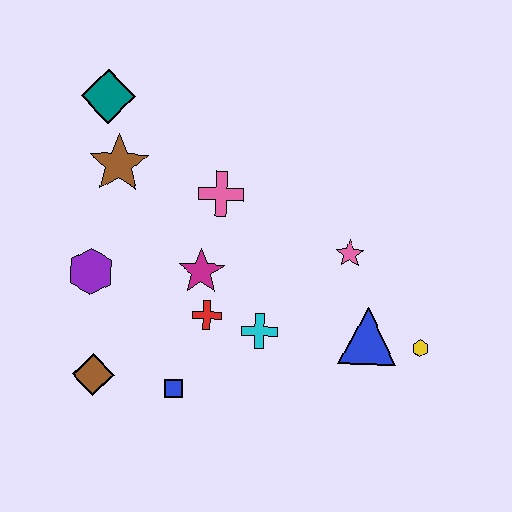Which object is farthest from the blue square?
The teal diamond is farthest from the blue square.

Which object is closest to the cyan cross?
The red cross is closest to the cyan cross.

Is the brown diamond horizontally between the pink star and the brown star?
No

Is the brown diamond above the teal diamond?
No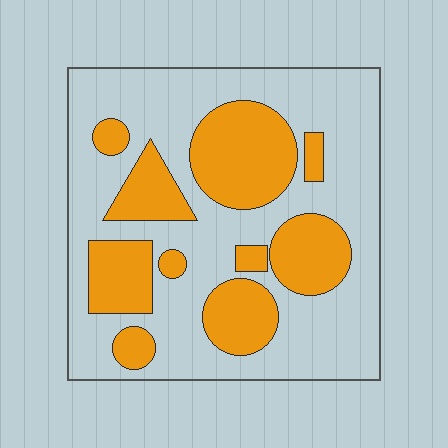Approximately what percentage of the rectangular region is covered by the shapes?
Approximately 35%.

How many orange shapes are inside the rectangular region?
10.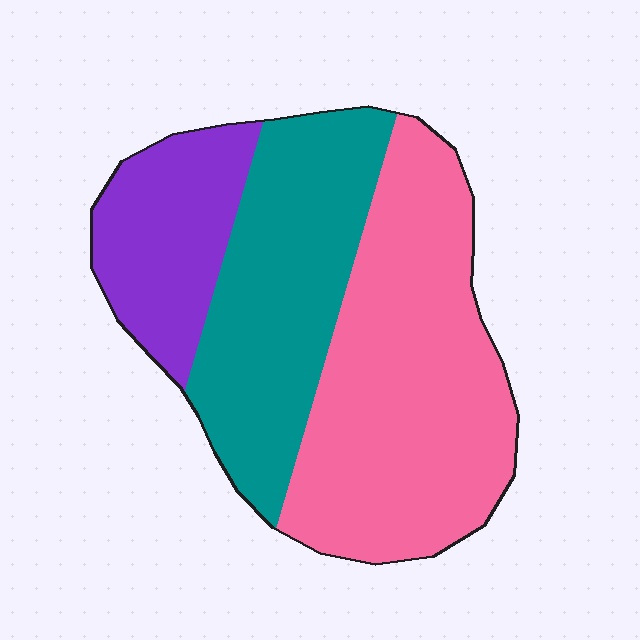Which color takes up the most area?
Pink, at roughly 45%.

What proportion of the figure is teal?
Teal takes up between a quarter and a half of the figure.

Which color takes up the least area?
Purple, at roughly 20%.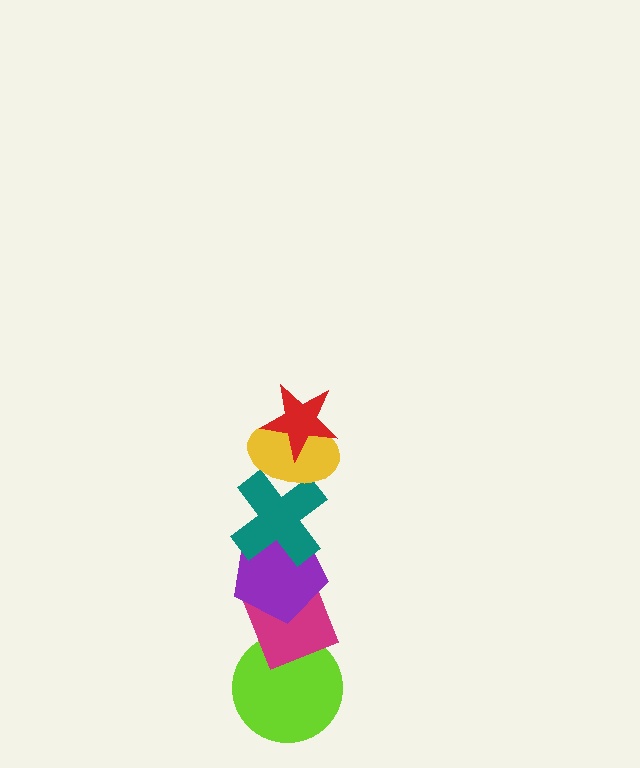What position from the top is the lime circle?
The lime circle is 6th from the top.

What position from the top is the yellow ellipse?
The yellow ellipse is 2nd from the top.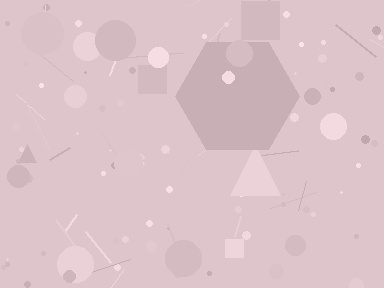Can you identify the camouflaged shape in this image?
The camouflaged shape is a hexagon.